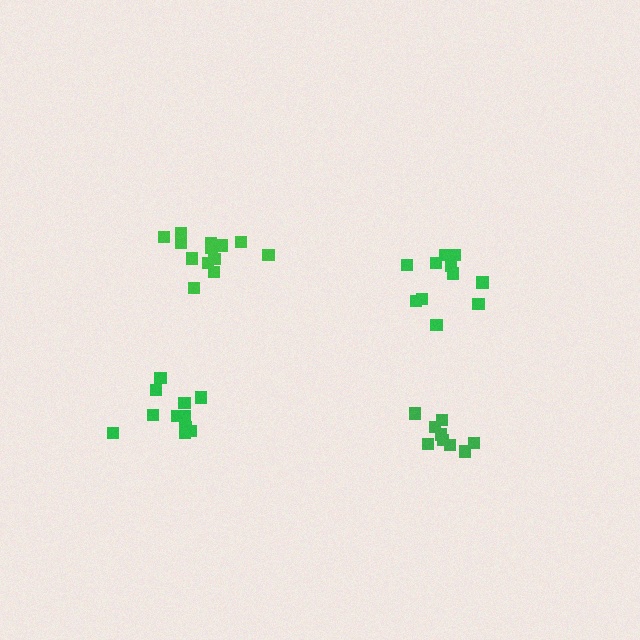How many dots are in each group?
Group 1: 9 dots, Group 2: 13 dots, Group 3: 11 dots, Group 4: 11 dots (44 total).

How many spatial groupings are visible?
There are 4 spatial groupings.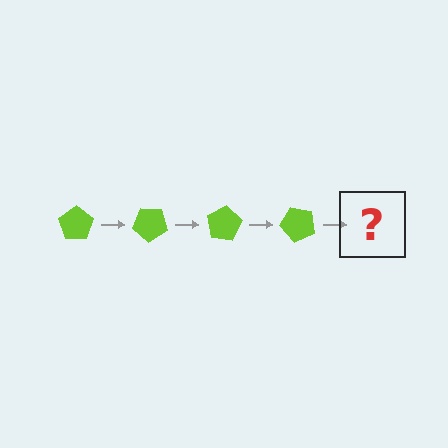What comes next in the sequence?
The next element should be a lime pentagon rotated 160 degrees.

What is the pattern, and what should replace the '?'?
The pattern is that the pentagon rotates 40 degrees each step. The '?' should be a lime pentagon rotated 160 degrees.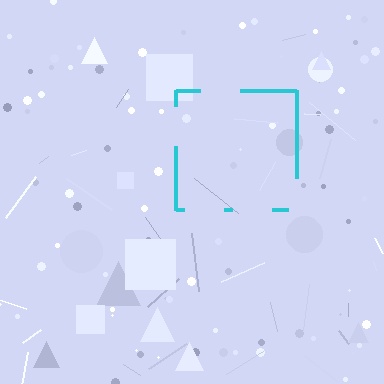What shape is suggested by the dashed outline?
The dashed outline suggests a square.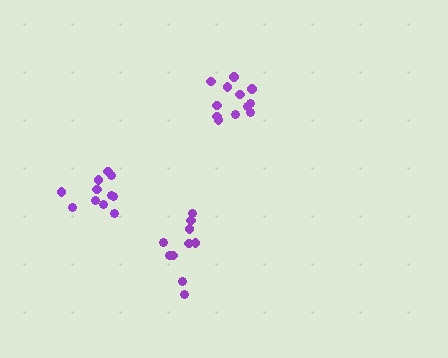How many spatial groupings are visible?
There are 3 spatial groupings.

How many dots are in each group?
Group 1: 10 dots, Group 2: 12 dots, Group 3: 11 dots (33 total).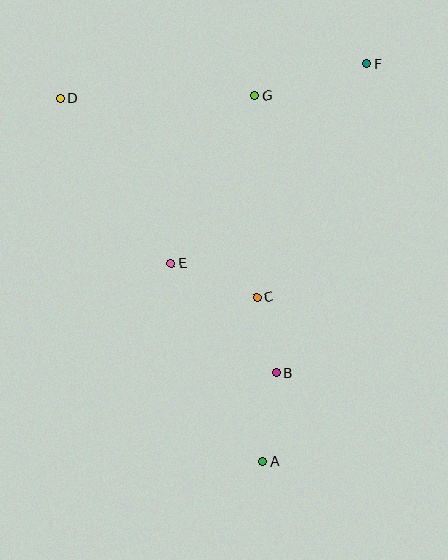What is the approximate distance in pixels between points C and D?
The distance between C and D is approximately 280 pixels.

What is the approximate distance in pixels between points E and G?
The distance between E and G is approximately 188 pixels.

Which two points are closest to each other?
Points B and C are closest to each other.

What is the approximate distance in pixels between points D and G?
The distance between D and G is approximately 194 pixels.